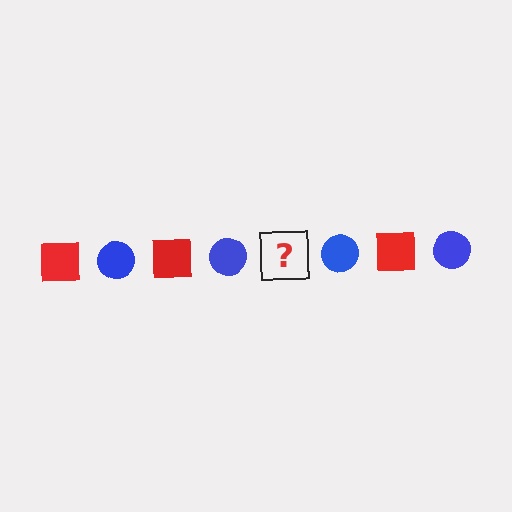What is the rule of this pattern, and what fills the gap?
The rule is that the pattern alternates between red square and blue circle. The gap should be filled with a red square.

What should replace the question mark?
The question mark should be replaced with a red square.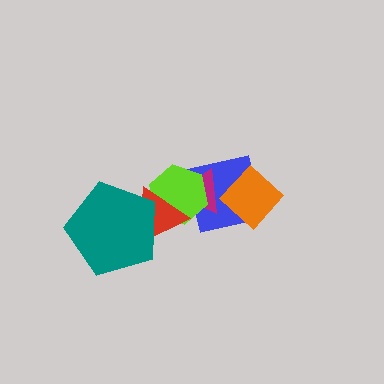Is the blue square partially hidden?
Yes, it is partially covered by another shape.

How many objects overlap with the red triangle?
4 objects overlap with the red triangle.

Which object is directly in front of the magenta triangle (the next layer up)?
The orange diamond is directly in front of the magenta triangle.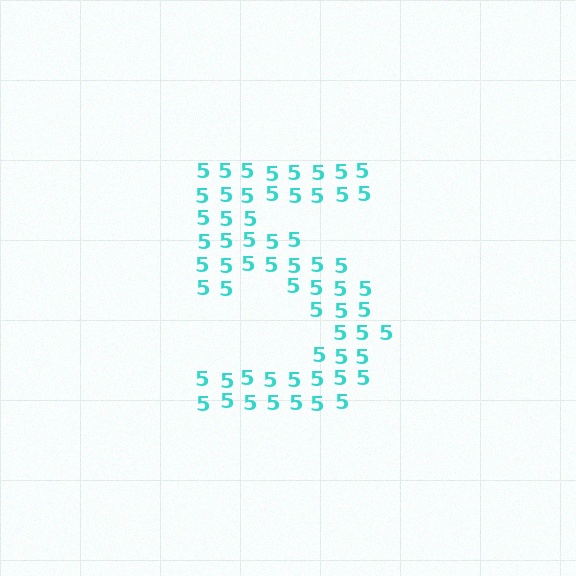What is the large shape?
The large shape is the digit 5.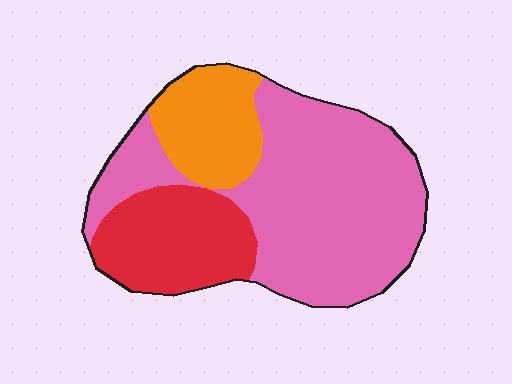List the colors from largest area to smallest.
From largest to smallest: pink, red, orange.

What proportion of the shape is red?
Red takes up about one quarter (1/4) of the shape.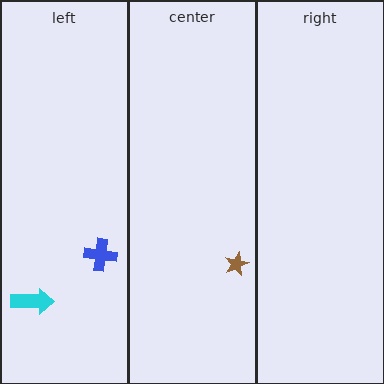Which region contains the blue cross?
The left region.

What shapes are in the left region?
The cyan arrow, the blue cross.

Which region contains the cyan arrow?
The left region.